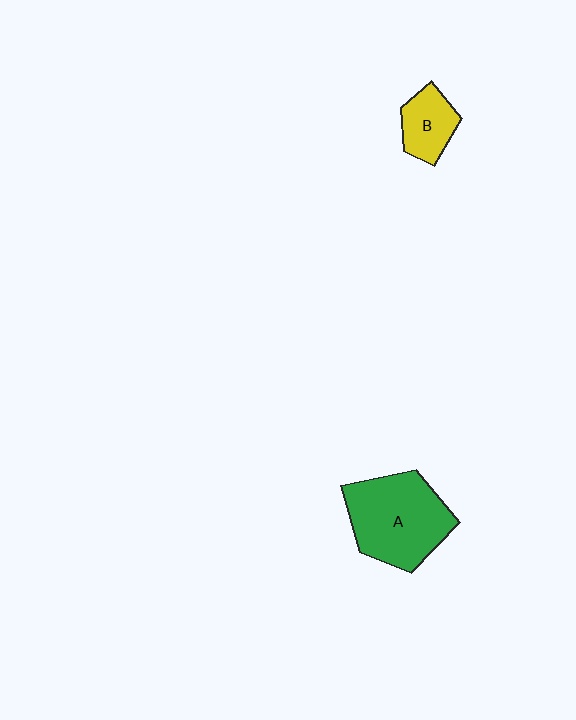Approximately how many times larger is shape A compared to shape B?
Approximately 2.4 times.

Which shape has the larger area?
Shape A (green).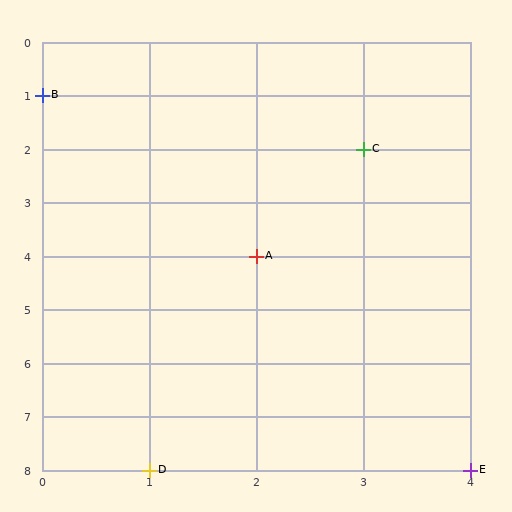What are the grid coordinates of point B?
Point B is at grid coordinates (0, 1).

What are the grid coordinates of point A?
Point A is at grid coordinates (2, 4).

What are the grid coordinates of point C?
Point C is at grid coordinates (3, 2).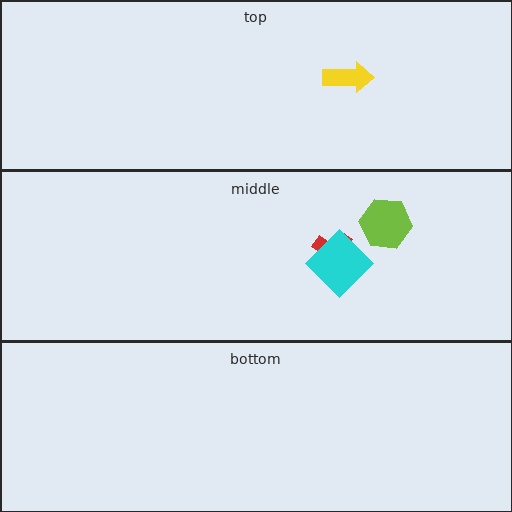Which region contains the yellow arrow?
The top region.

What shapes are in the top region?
The yellow arrow.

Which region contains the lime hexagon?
The middle region.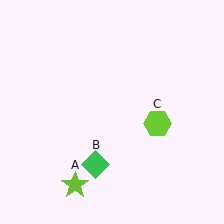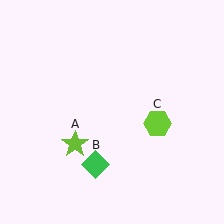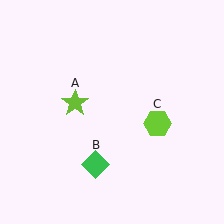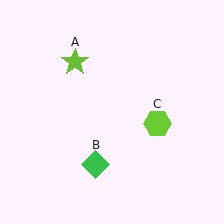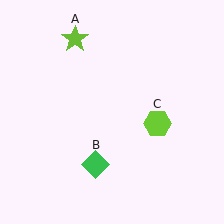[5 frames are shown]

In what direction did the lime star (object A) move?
The lime star (object A) moved up.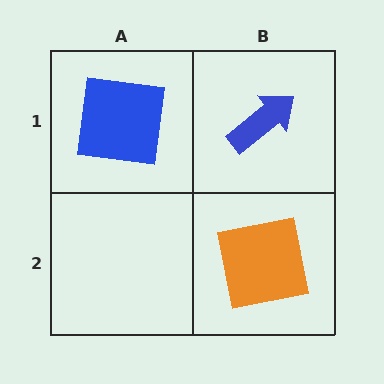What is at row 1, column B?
A blue arrow.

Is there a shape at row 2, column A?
No, that cell is empty.